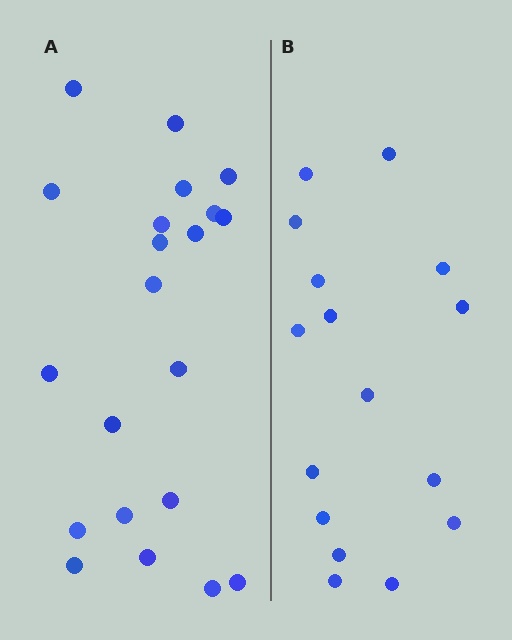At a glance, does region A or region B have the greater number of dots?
Region A (the left region) has more dots.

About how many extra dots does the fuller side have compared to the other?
Region A has about 5 more dots than region B.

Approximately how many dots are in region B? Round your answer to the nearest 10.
About 20 dots. (The exact count is 16, which rounds to 20.)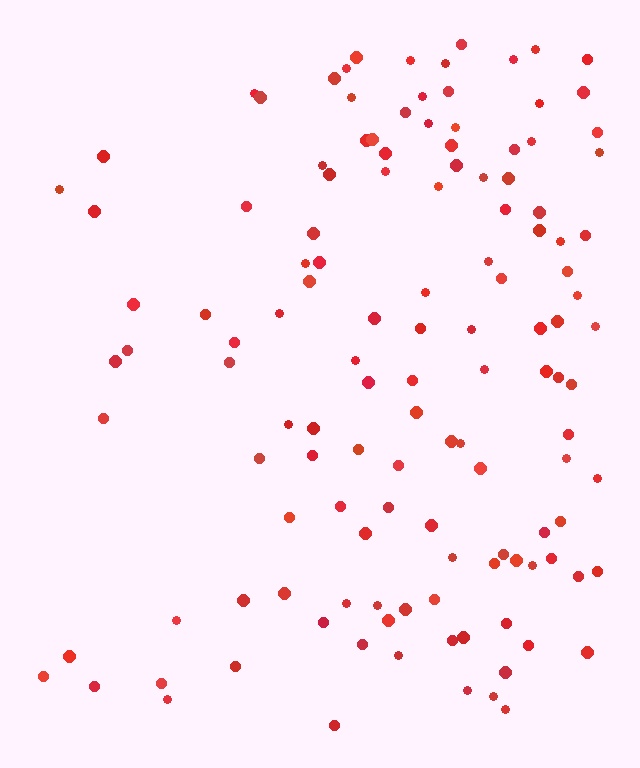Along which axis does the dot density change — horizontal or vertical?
Horizontal.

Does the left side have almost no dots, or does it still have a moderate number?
Still a moderate number, just noticeably fewer than the right.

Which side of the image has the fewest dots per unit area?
The left.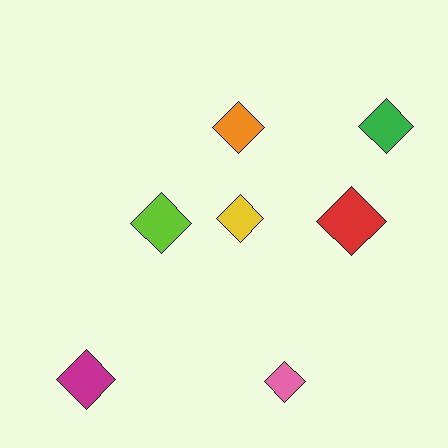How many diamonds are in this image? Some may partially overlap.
There are 7 diamonds.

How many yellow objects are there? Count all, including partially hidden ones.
There is 1 yellow object.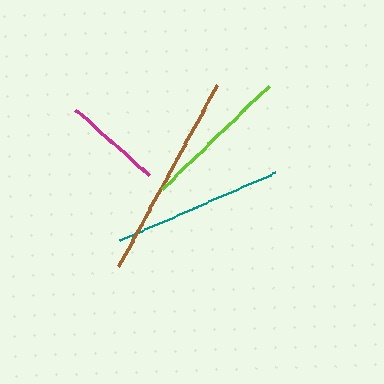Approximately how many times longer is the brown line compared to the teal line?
The brown line is approximately 1.2 times the length of the teal line.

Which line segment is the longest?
The brown line is the longest at approximately 206 pixels.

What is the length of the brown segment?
The brown segment is approximately 206 pixels long.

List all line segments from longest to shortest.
From longest to shortest: brown, teal, lime, magenta.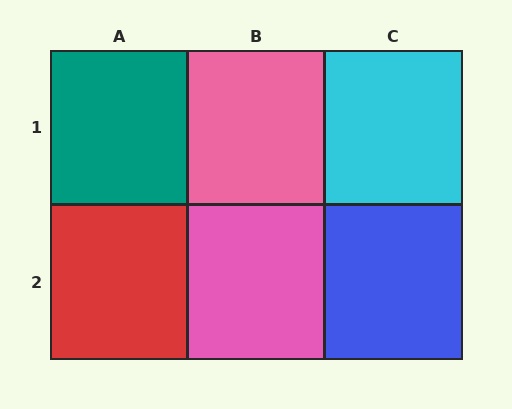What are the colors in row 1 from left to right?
Teal, pink, cyan.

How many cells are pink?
2 cells are pink.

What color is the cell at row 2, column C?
Blue.